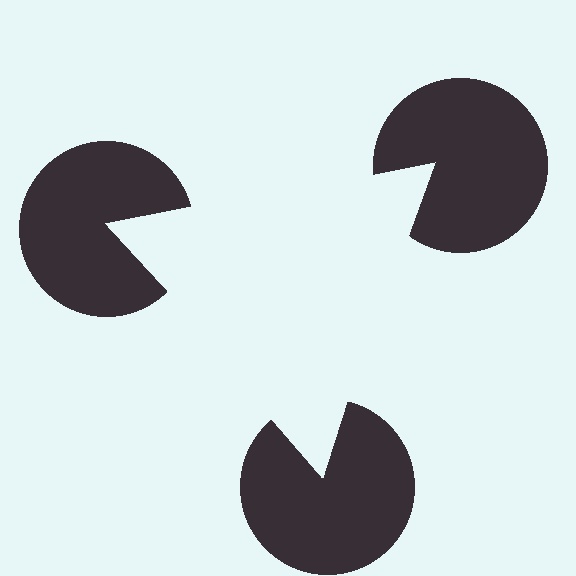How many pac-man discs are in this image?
There are 3 — one at each vertex of the illusory triangle.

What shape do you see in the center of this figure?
An illusory triangle — its edges are inferred from the aligned wedge cuts in the pac-man discs, not physically drawn.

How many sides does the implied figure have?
3 sides.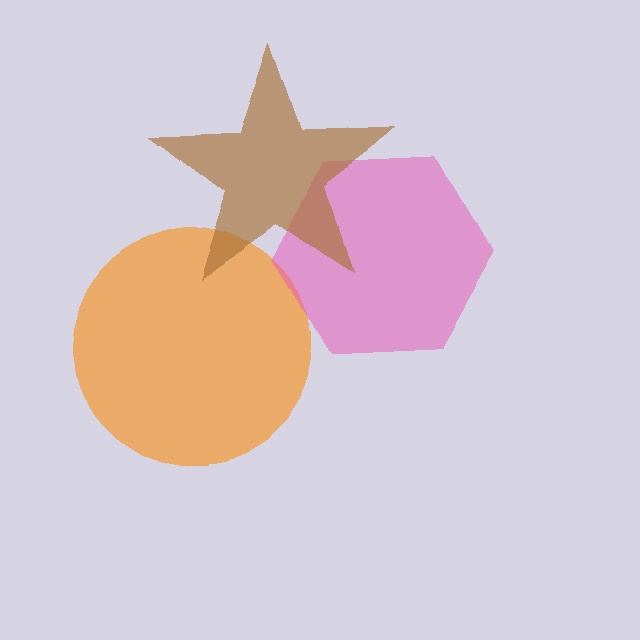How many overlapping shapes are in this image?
There are 3 overlapping shapes in the image.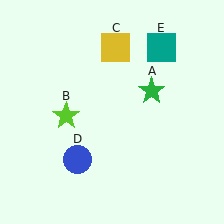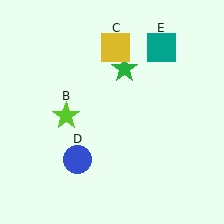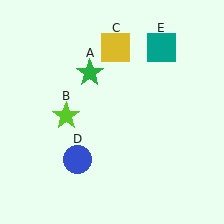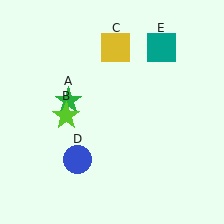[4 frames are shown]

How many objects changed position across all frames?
1 object changed position: green star (object A).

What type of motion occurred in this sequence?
The green star (object A) rotated counterclockwise around the center of the scene.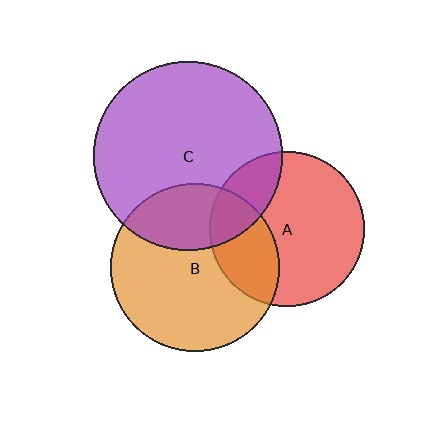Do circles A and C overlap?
Yes.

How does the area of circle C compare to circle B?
Approximately 1.3 times.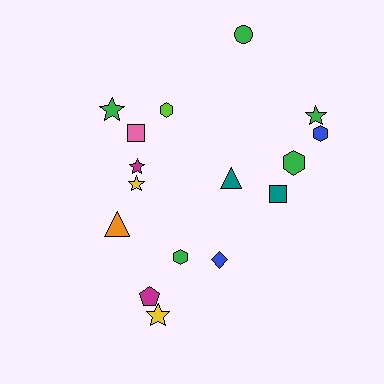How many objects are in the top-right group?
There are 6 objects.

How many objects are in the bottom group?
There are 6 objects.